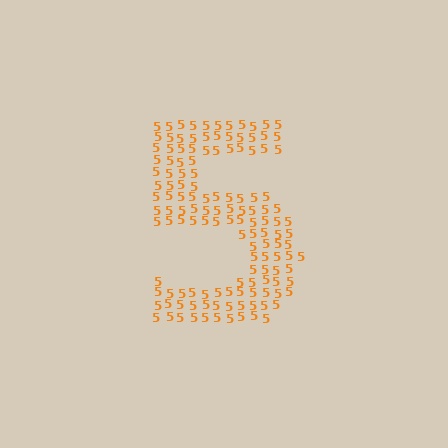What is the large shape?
The large shape is the digit 5.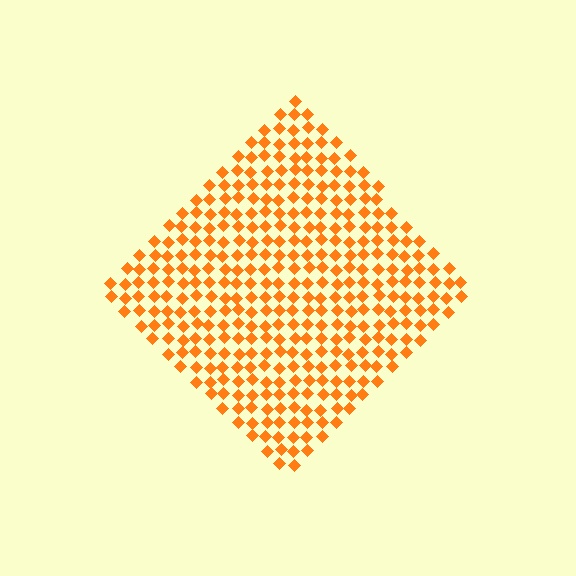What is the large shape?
The large shape is a diamond.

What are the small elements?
The small elements are diamonds.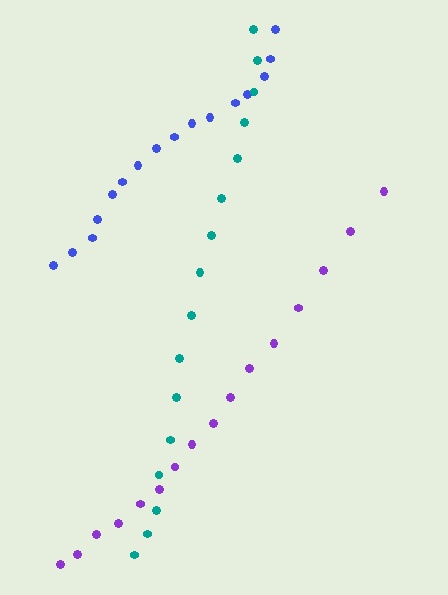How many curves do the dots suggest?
There are 3 distinct paths.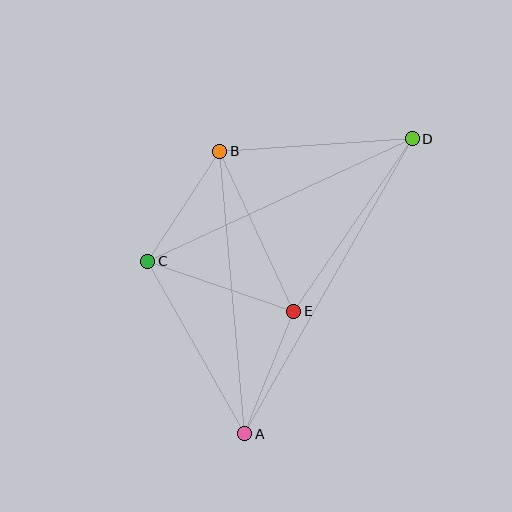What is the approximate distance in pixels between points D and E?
The distance between D and E is approximately 209 pixels.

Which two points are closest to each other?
Points B and C are closest to each other.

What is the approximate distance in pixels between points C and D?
The distance between C and D is approximately 292 pixels.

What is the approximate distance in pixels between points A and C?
The distance between A and C is approximately 198 pixels.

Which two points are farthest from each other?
Points A and D are farthest from each other.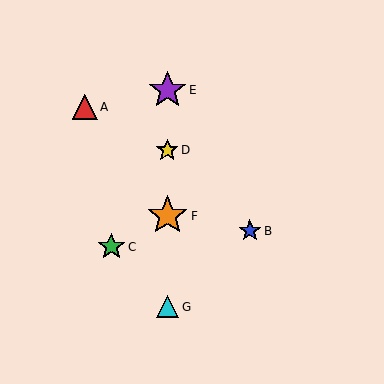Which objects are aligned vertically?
Objects D, E, F, G are aligned vertically.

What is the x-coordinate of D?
Object D is at x≈167.